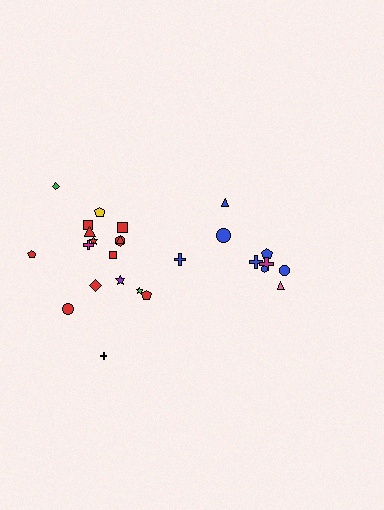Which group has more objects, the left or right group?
The left group.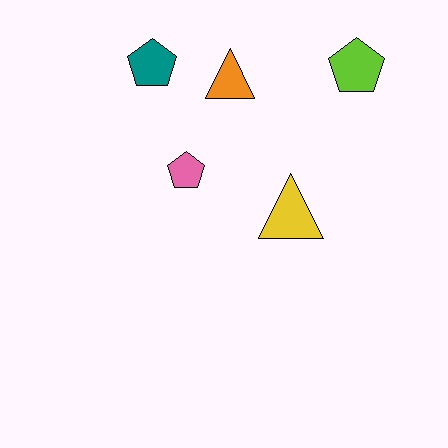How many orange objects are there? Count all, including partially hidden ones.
There is 1 orange object.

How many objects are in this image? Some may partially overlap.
There are 5 objects.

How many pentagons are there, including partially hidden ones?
There are 3 pentagons.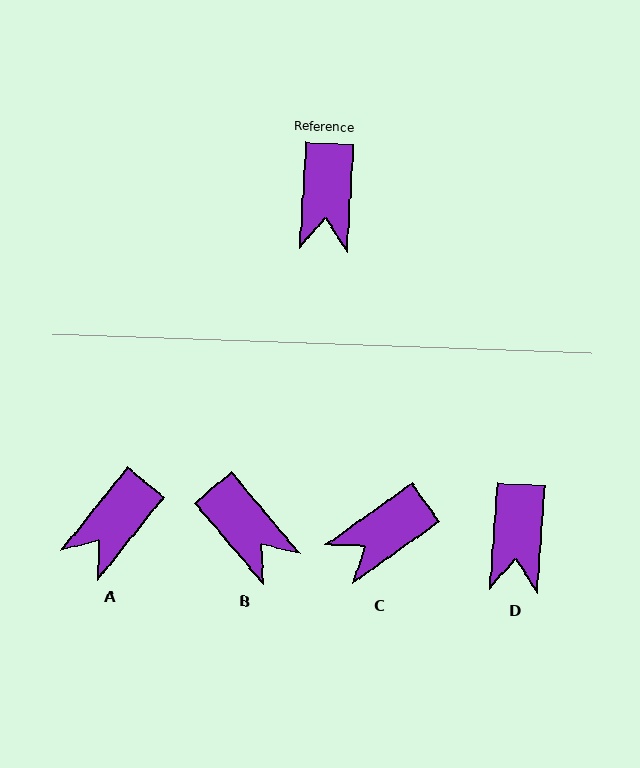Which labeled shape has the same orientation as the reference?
D.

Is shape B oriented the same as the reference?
No, it is off by about 44 degrees.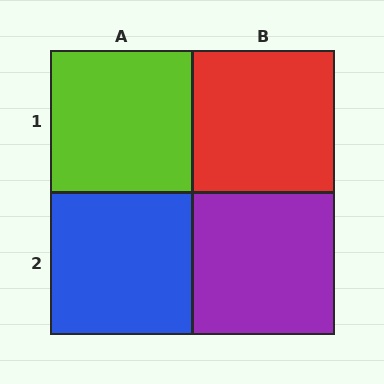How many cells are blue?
1 cell is blue.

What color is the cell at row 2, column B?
Purple.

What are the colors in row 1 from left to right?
Lime, red.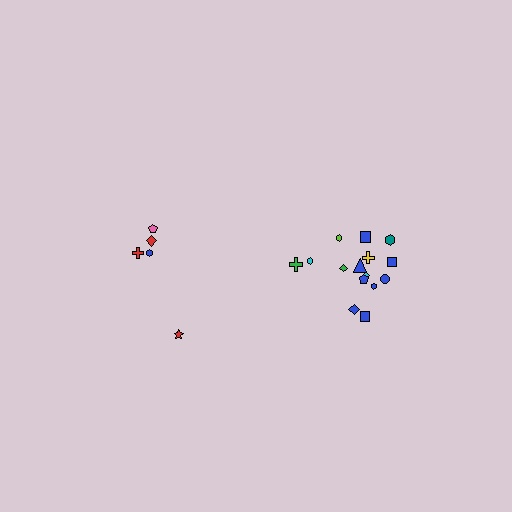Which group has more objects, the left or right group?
The right group.